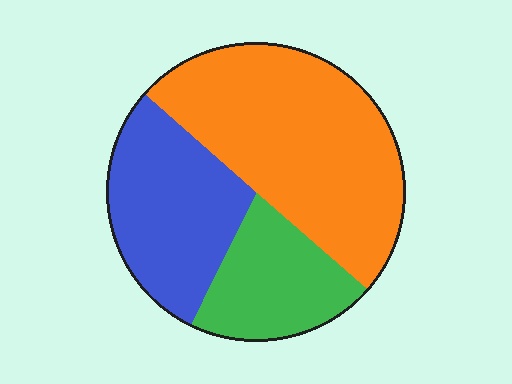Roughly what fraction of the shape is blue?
Blue takes up between a sixth and a third of the shape.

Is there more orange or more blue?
Orange.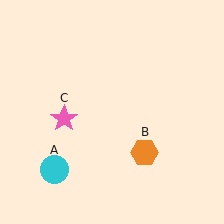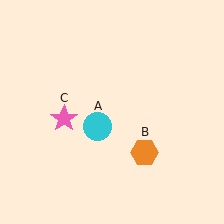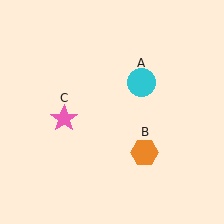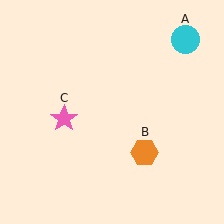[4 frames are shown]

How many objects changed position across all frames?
1 object changed position: cyan circle (object A).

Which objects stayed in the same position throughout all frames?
Orange hexagon (object B) and pink star (object C) remained stationary.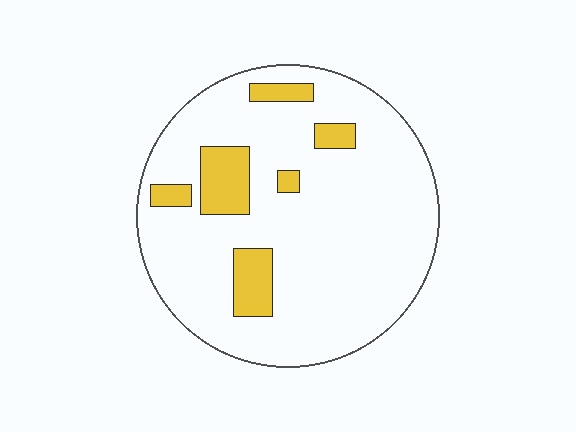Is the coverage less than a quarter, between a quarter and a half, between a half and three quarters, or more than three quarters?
Less than a quarter.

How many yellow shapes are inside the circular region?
6.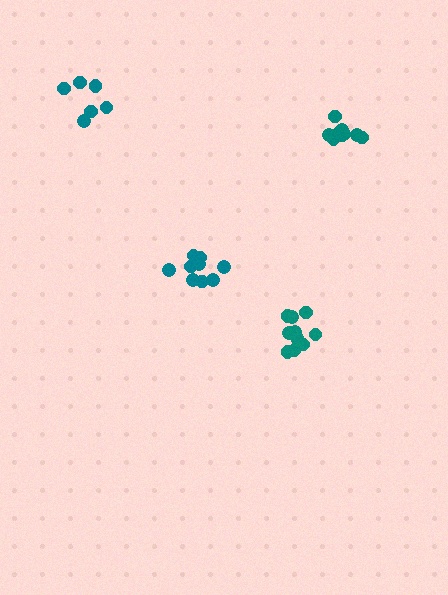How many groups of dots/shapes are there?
There are 4 groups.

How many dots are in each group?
Group 1: 9 dots, Group 2: 10 dots, Group 3: 9 dots, Group 4: 6 dots (34 total).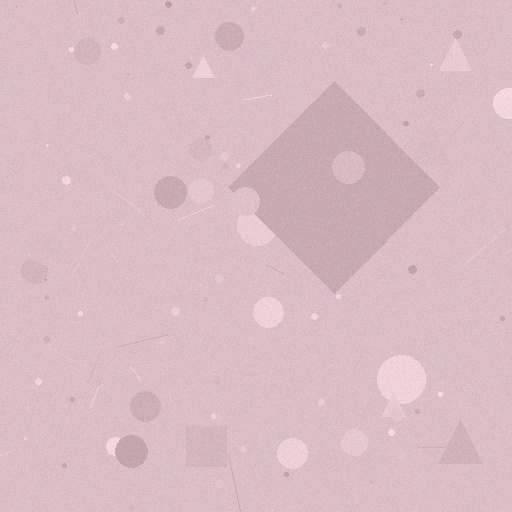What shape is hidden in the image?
A diamond is hidden in the image.